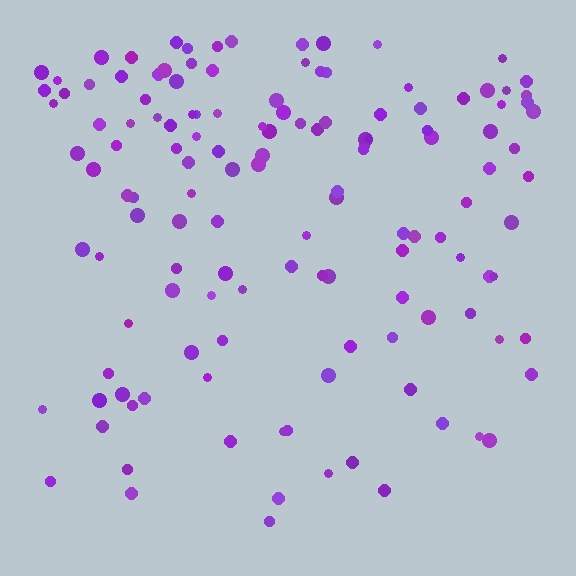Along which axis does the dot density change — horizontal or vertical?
Vertical.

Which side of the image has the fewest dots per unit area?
The bottom.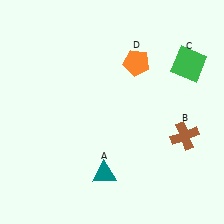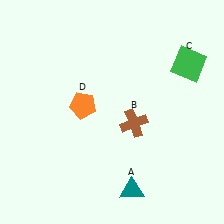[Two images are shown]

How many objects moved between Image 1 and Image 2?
3 objects moved between the two images.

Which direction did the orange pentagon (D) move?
The orange pentagon (D) moved left.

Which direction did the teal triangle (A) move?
The teal triangle (A) moved right.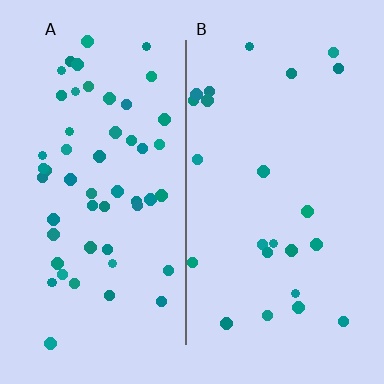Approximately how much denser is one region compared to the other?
Approximately 2.3× — region A over region B.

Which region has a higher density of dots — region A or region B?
A (the left).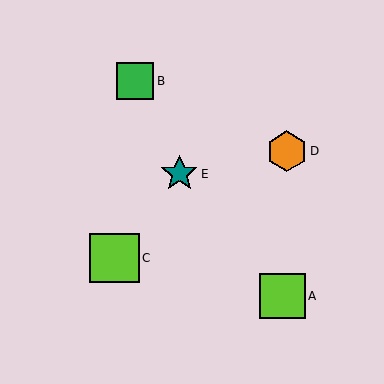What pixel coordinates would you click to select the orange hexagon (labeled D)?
Click at (287, 151) to select the orange hexagon D.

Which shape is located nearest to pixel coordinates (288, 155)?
The orange hexagon (labeled D) at (287, 151) is nearest to that location.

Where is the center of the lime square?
The center of the lime square is at (282, 296).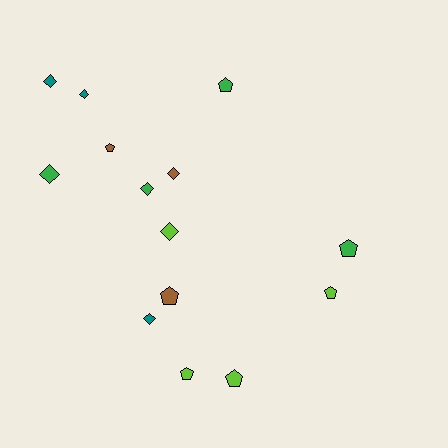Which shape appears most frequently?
Pentagon, with 7 objects.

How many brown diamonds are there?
There is 1 brown diamond.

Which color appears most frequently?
Green, with 4 objects.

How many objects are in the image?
There are 14 objects.